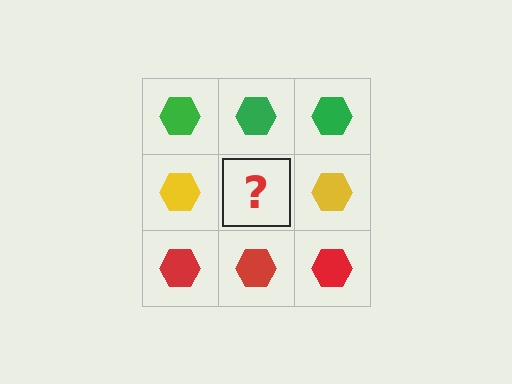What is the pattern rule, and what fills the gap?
The rule is that each row has a consistent color. The gap should be filled with a yellow hexagon.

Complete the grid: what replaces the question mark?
The question mark should be replaced with a yellow hexagon.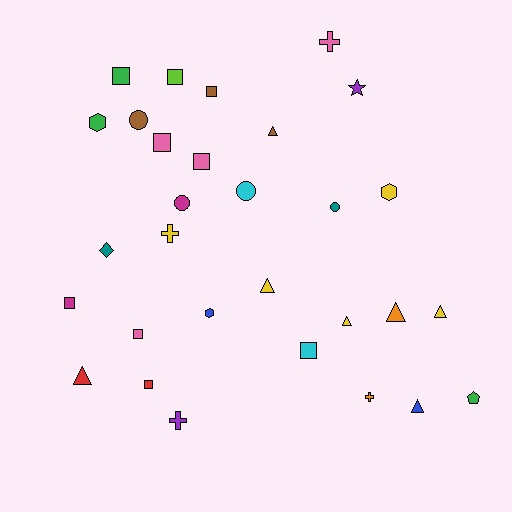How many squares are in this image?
There are 9 squares.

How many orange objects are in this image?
There are 2 orange objects.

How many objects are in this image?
There are 30 objects.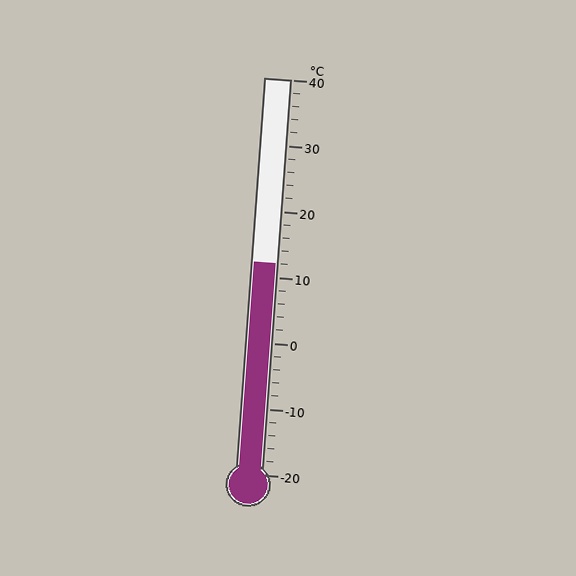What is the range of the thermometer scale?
The thermometer scale ranges from -20°C to 40°C.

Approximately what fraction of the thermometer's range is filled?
The thermometer is filled to approximately 55% of its range.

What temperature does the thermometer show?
The thermometer shows approximately 12°C.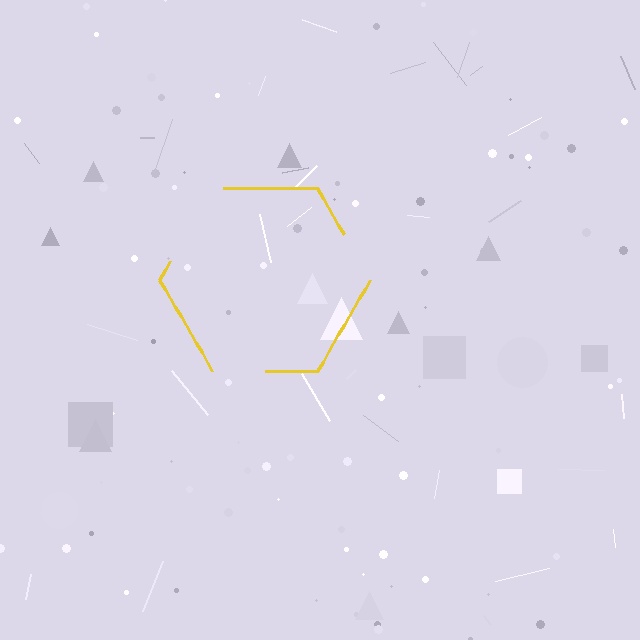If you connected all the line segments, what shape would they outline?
They would outline a hexagon.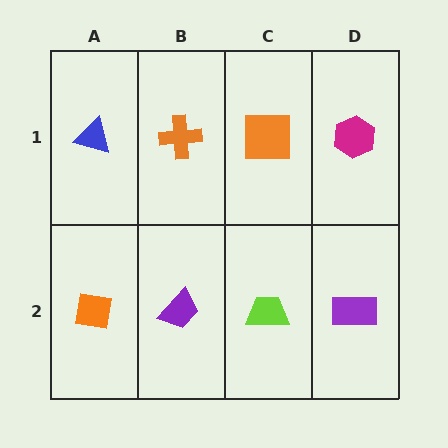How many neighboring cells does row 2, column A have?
2.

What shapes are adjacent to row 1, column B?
A purple trapezoid (row 2, column B), a blue triangle (row 1, column A), an orange square (row 1, column C).